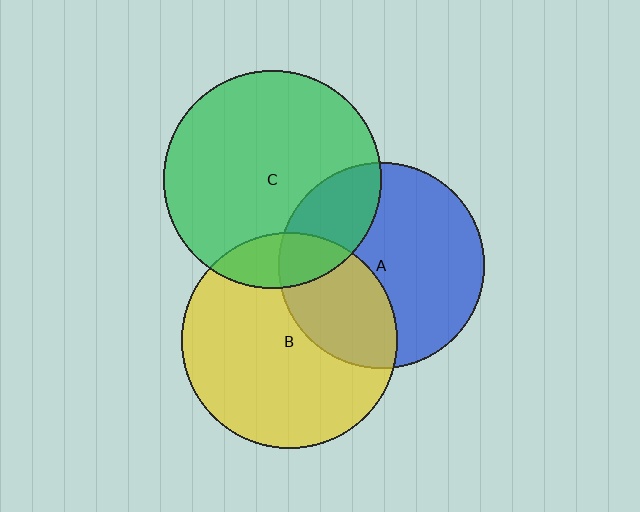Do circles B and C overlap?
Yes.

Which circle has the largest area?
Circle C (green).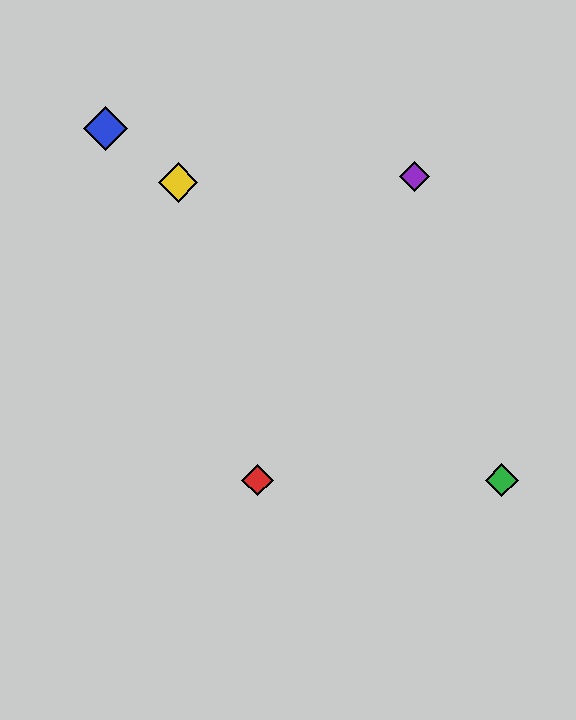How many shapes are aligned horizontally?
2 shapes (the red diamond, the green diamond) are aligned horizontally.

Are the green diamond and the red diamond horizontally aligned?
Yes, both are at y≈480.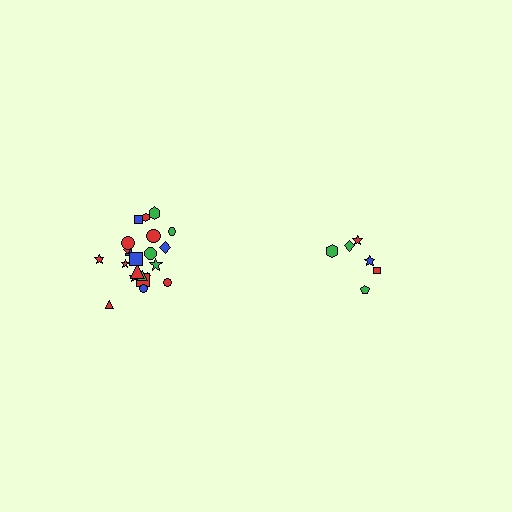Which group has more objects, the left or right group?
The left group.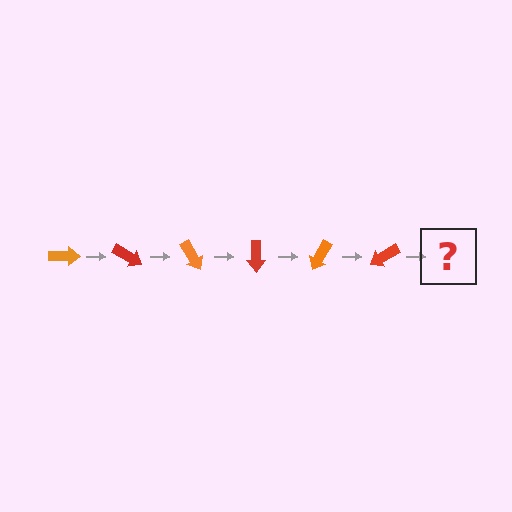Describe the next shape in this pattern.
It should be an orange arrow, rotated 180 degrees from the start.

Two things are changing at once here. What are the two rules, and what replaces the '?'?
The two rules are that it rotates 30 degrees each step and the color cycles through orange and red. The '?' should be an orange arrow, rotated 180 degrees from the start.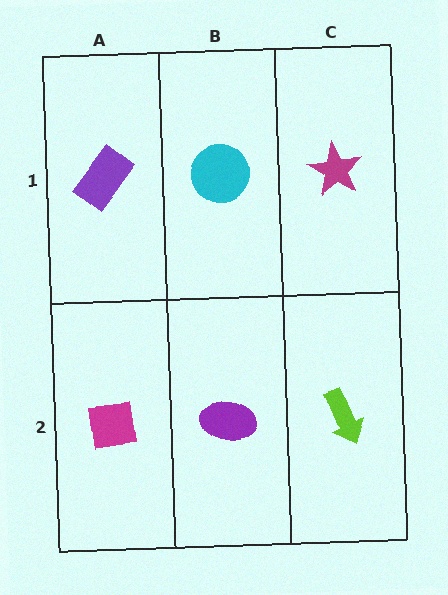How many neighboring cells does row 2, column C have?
2.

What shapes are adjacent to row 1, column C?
A lime arrow (row 2, column C), a cyan circle (row 1, column B).